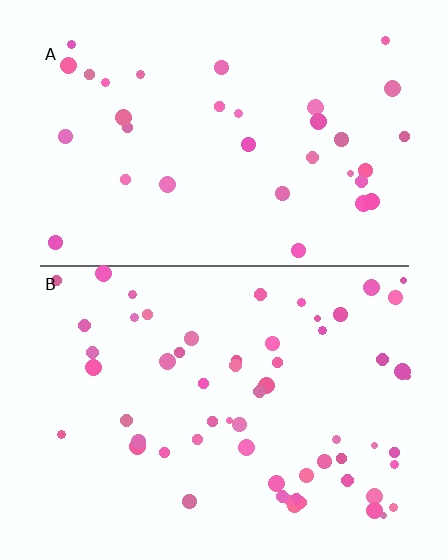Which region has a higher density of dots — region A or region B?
B (the bottom).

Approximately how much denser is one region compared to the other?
Approximately 1.8× — region B over region A.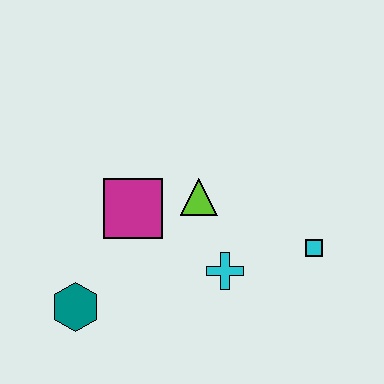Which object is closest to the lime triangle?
The magenta square is closest to the lime triangle.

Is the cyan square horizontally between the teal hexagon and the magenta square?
No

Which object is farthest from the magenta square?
The cyan square is farthest from the magenta square.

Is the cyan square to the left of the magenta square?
No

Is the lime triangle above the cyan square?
Yes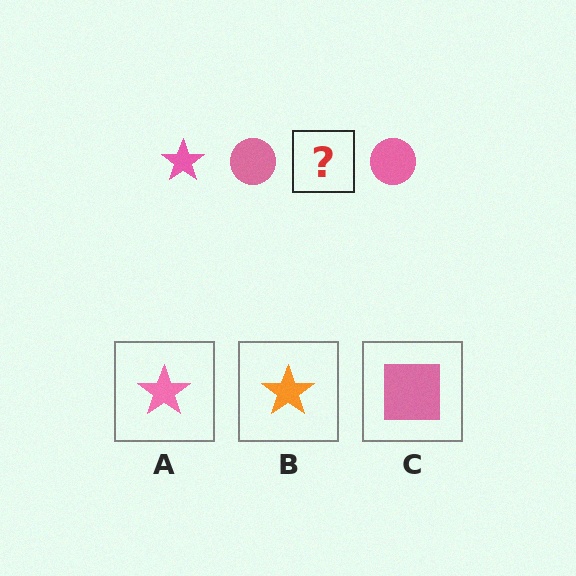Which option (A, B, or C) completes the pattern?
A.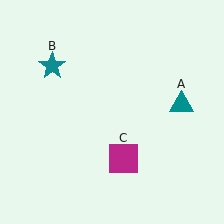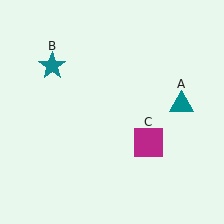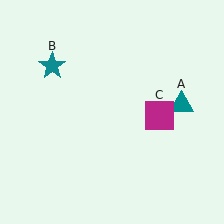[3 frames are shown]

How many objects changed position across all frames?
1 object changed position: magenta square (object C).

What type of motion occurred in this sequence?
The magenta square (object C) rotated counterclockwise around the center of the scene.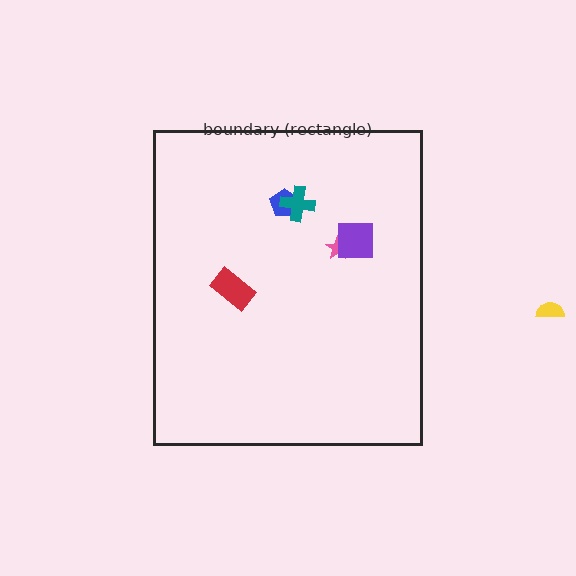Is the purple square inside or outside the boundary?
Inside.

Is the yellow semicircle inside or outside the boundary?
Outside.